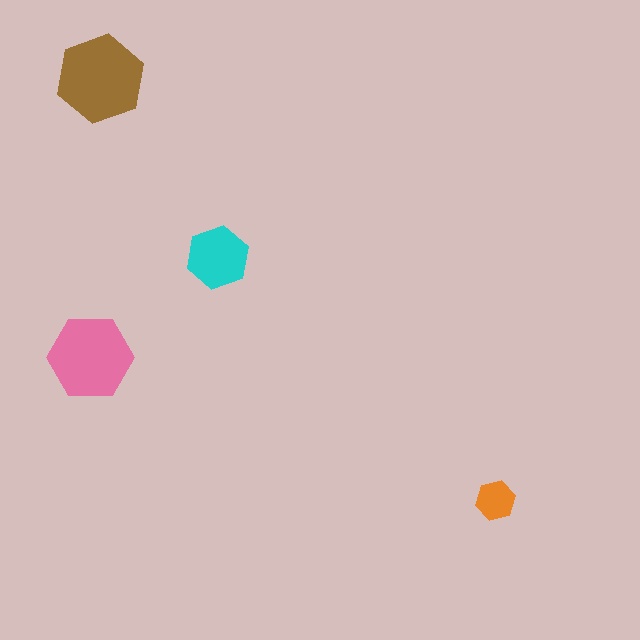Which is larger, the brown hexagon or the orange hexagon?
The brown one.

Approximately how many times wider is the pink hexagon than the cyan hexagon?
About 1.5 times wider.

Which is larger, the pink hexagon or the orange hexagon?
The pink one.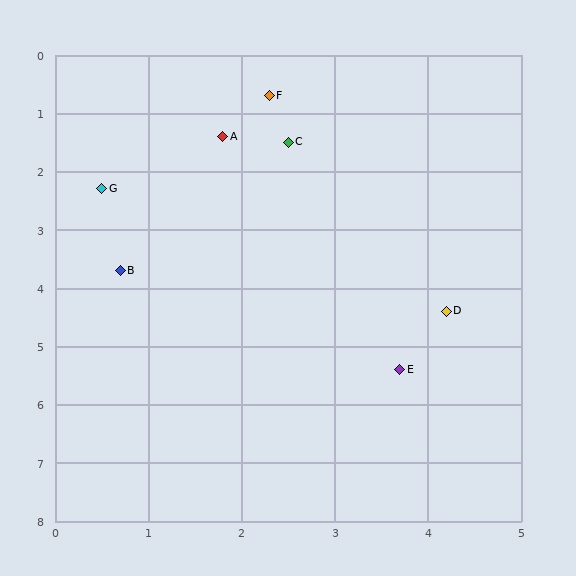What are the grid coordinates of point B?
Point B is at approximately (0.7, 3.7).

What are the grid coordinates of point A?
Point A is at approximately (1.8, 1.4).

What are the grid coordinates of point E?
Point E is at approximately (3.7, 5.4).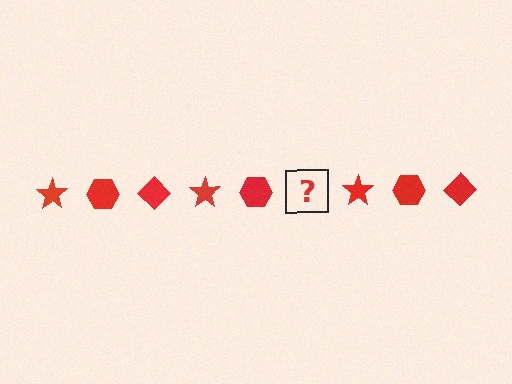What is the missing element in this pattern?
The missing element is a red diamond.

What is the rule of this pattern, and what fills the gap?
The rule is that the pattern cycles through star, hexagon, diamond shapes in red. The gap should be filled with a red diamond.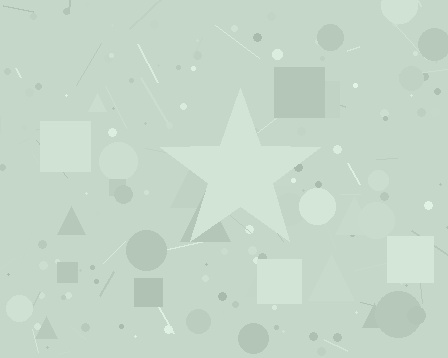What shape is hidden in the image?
A star is hidden in the image.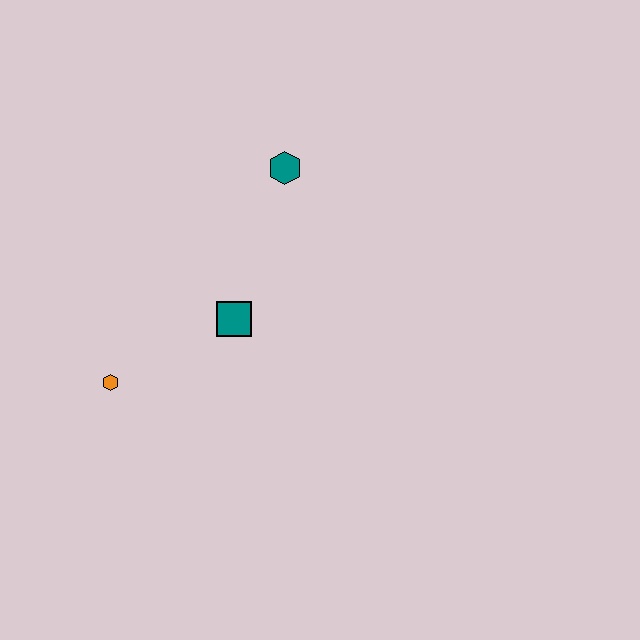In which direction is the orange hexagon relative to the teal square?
The orange hexagon is to the left of the teal square.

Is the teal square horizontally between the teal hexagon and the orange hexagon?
Yes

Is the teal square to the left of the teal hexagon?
Yes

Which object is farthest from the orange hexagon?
The teal hexagon is farthest from the orange hexagon.